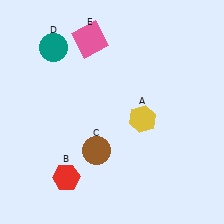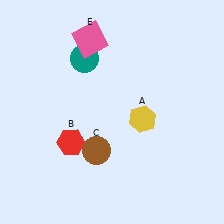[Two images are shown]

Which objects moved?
The objects that moved are: the red hexagon (B), the teal circle (D).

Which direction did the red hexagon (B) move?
The red hexagon (B) moved up.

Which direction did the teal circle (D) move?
The teal circle (D) moved right.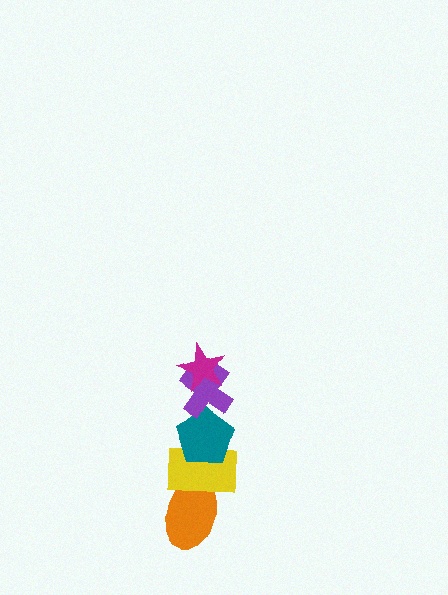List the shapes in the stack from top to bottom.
From top to bottom: the magenta star, the purple cross, the teal pentagon, the yellow rectangle, the orange ellipse.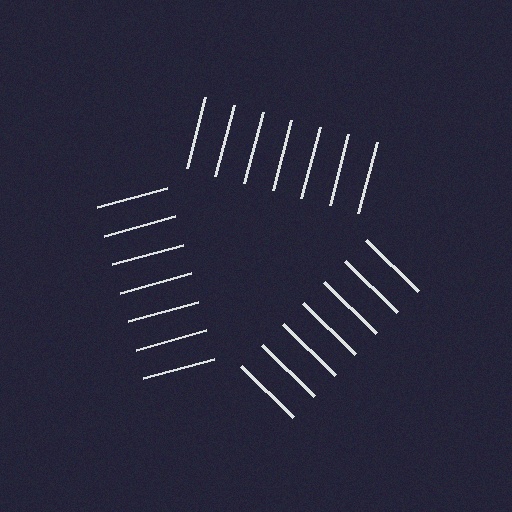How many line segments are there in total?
21 — 7 along each of the 3 edges.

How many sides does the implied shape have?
3 sides — the line-ends trace a triangle.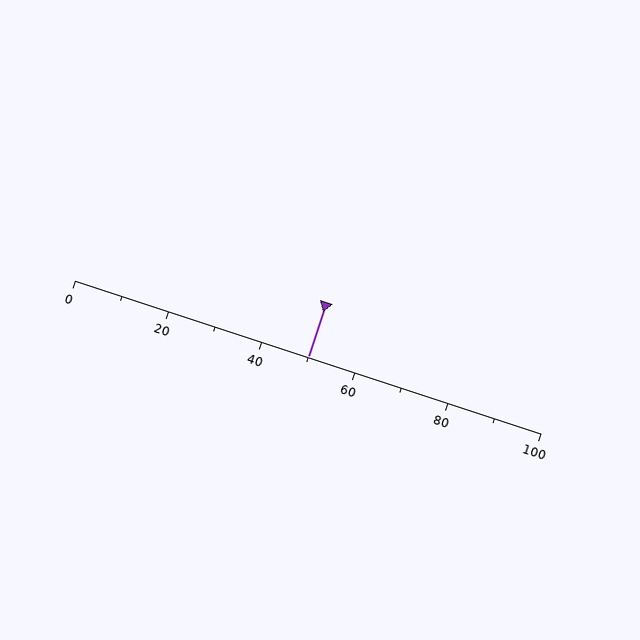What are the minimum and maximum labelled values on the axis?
The axis runs from 0 to 100.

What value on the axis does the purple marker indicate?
The marker indicates approximately 50.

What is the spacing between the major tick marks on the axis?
The major ticks are spaced 20 apart.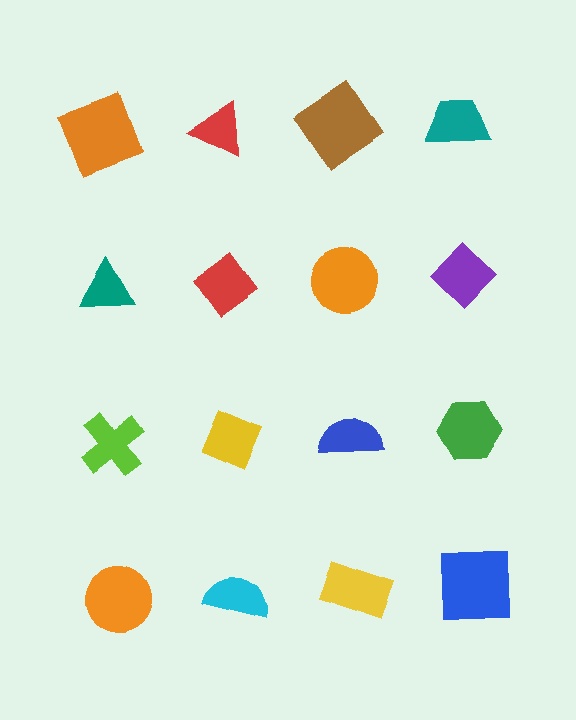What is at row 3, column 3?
A blue semicircle.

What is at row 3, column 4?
A green hexagon.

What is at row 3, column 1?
A lime cross.